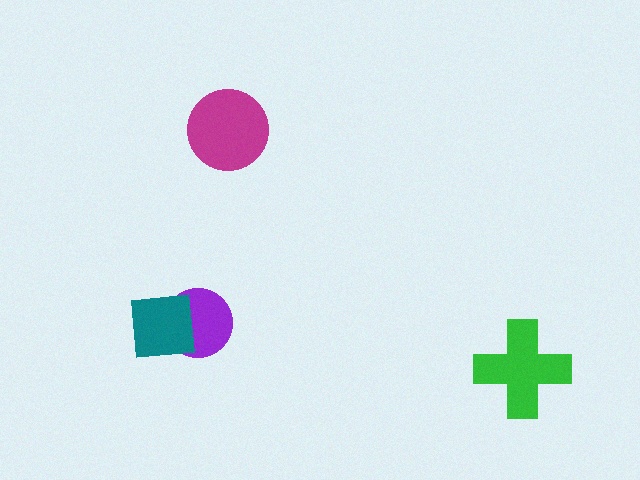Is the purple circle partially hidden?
Yes, it is partially covered by another shape.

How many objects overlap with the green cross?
0 objects overlap with the green cross.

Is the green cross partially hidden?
No, no other shape covers it.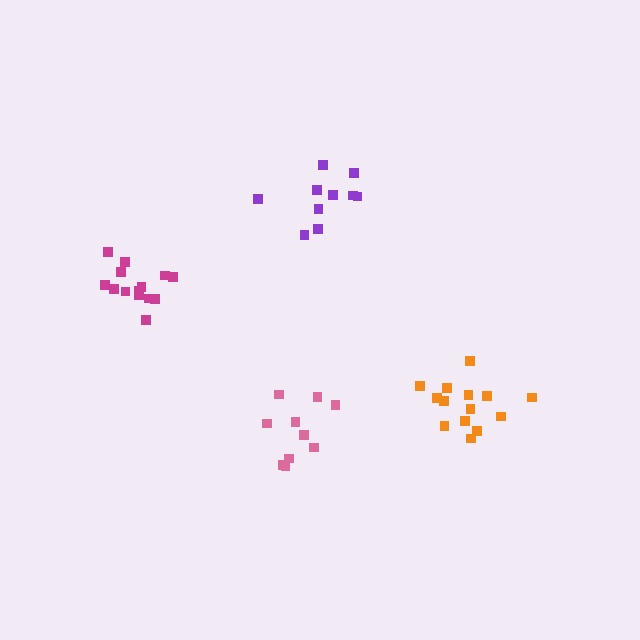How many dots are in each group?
Group 1: 10 dots, Group 2: 14 dots, Group 3: 14 dots, Group 4: 10 dots (48 total).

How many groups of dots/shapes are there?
There are 4 groups.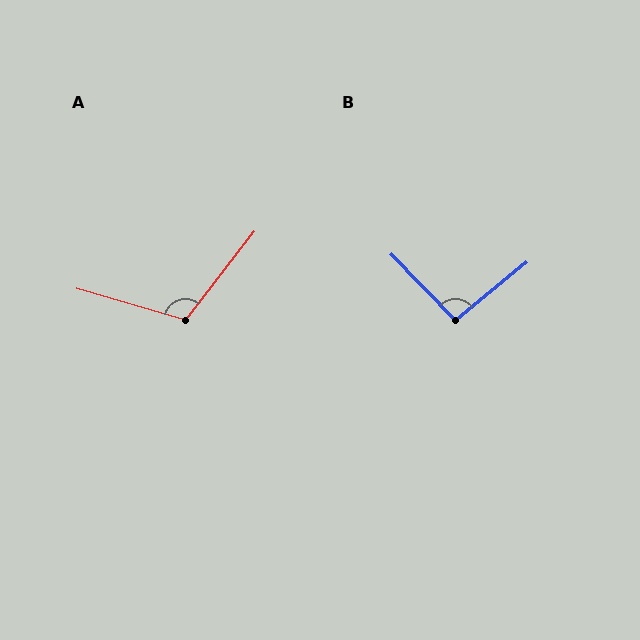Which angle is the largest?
A, at approximately 112 degrees.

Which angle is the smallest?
B, at approximately 95 degrees.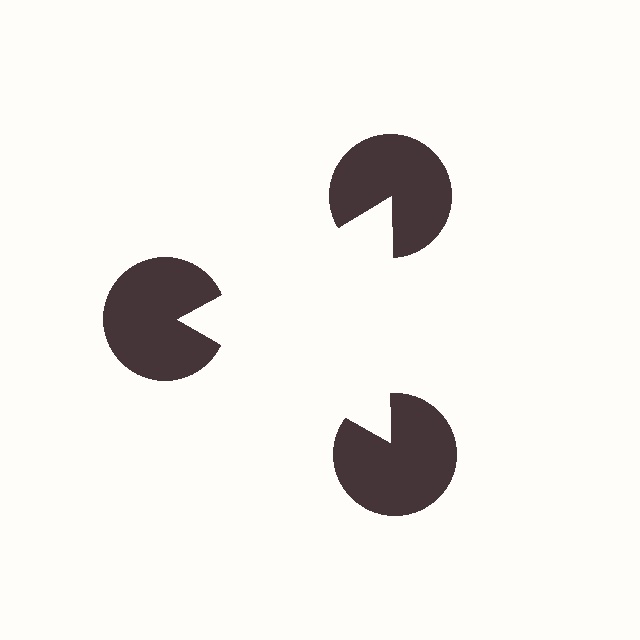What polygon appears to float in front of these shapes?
An illusory triangle — its edges are inferred from the aligned wedge cuts in the pac-man discs, not physically drawn.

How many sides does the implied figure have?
3 sides.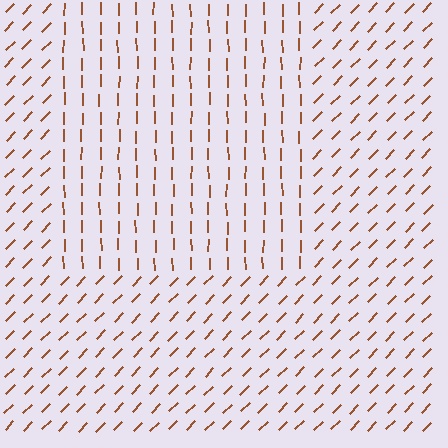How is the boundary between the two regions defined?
The boundary is defined purely by a change in line orientation (approximately 45 degrees difference). All lines are the same color and thickness.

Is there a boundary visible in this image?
Yes, there is a texture boundary formed by a change in line orientation.